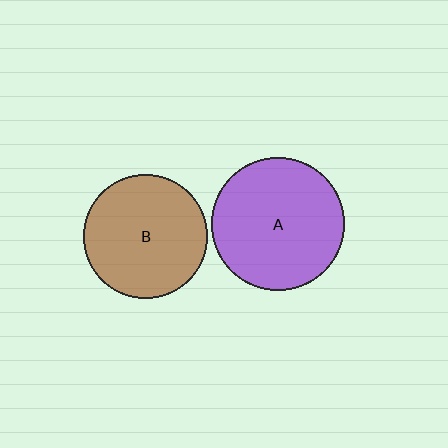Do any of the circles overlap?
No, none of the circles overlap.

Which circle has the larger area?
Circle A (purple).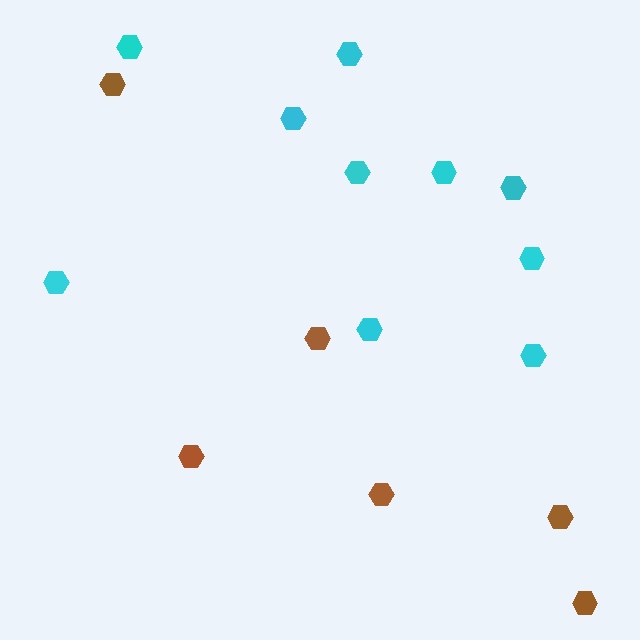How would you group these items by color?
There are 2 groups: one group of brown hexagons (6) and one group of cyan hexagons (10).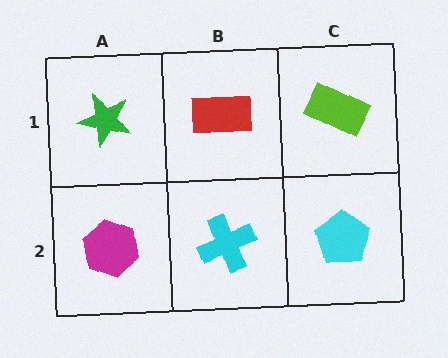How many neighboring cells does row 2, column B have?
3.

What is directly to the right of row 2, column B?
A cyan pentagon.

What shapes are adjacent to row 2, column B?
A red rectangle (row 1, column B), a magenta hexagon (row 2, column A), a cyan pentagon (row 2, column C).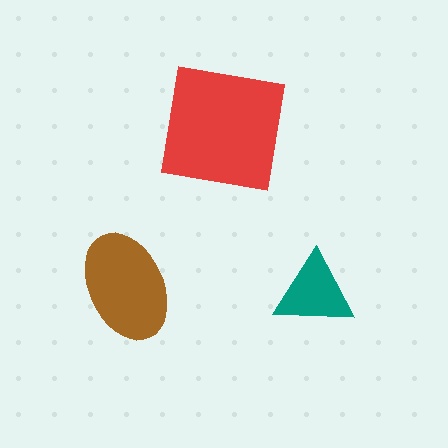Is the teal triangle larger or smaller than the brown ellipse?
Smaller.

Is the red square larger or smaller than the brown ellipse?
Larger.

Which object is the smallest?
The teal triangle.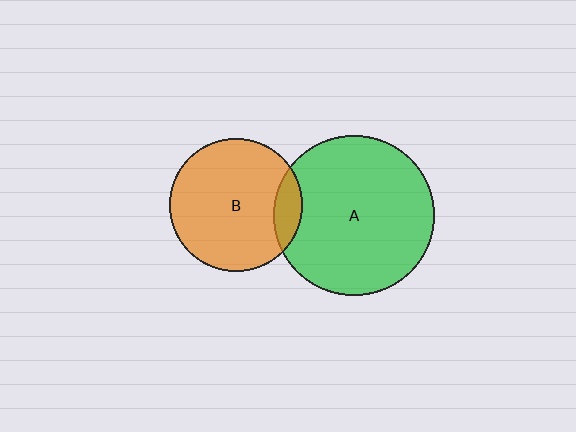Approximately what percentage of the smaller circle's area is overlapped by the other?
Approximately 10%.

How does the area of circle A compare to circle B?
Approximately 1.5 times.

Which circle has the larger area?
Circle A (green).